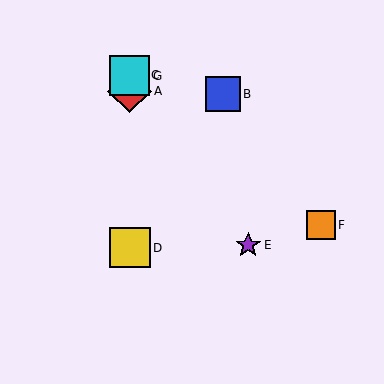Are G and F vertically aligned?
No, G is at x≈130 and F is at x≈321.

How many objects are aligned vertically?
4 objects (A, C, D, G) are aligned vertically.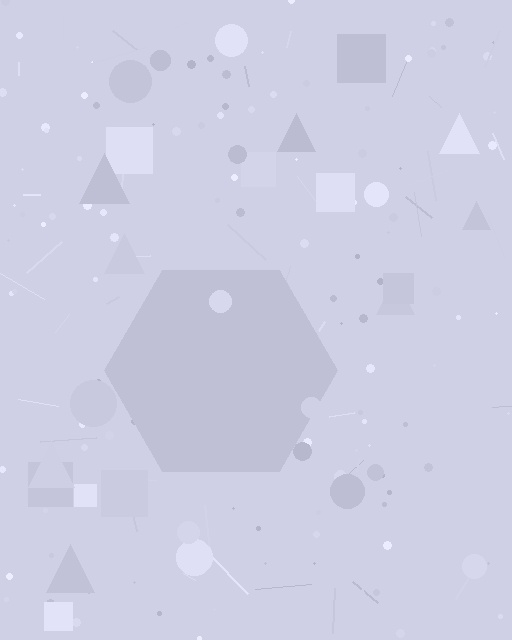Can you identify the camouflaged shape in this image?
The camouflaged shape is a hexagon.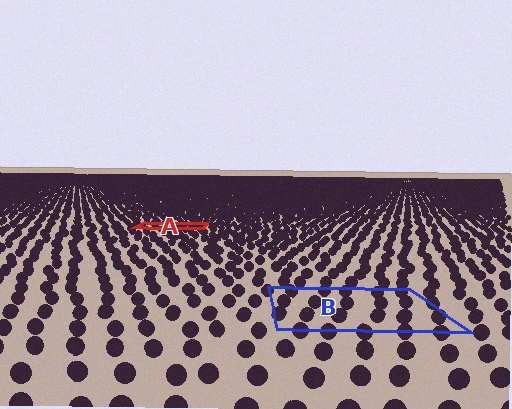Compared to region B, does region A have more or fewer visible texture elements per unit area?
Region A has more texture elements per unit area — they are packed more densely because it is farther away.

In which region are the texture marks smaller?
The texture marks are smaller in region A, because it is farther away.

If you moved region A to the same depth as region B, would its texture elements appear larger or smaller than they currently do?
They would appear larger. At a closer depth, the same texture elements are projected at a bigger on-screen size.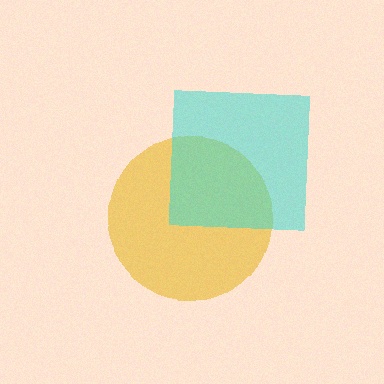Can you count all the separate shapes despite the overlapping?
Yes, there are 2 separate shapes.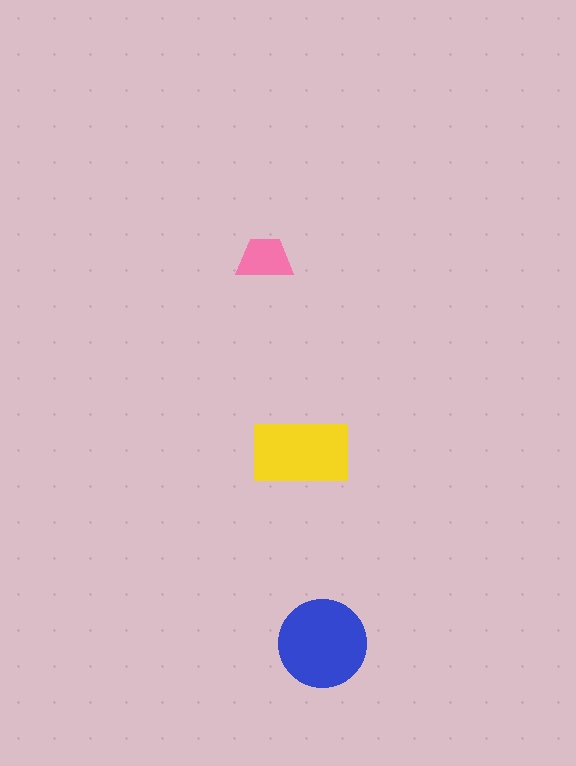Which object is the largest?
The blue circle.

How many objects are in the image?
There are 3 objects in the image.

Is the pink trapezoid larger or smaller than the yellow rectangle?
Smaller.